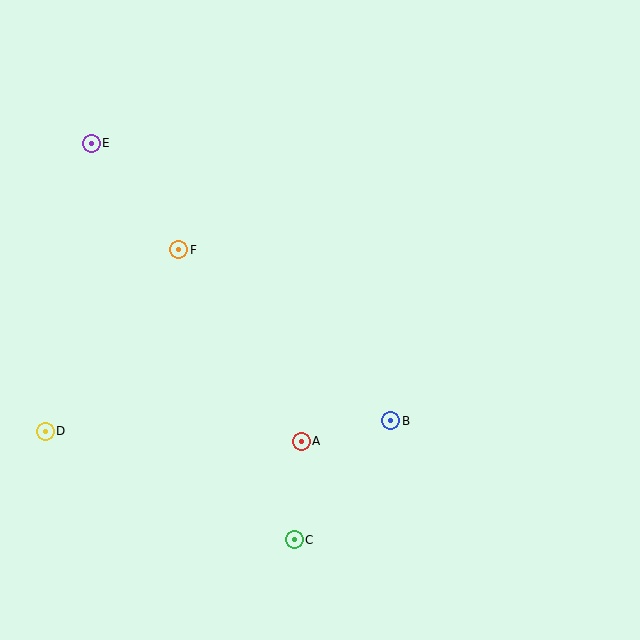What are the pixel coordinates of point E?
Point E is at (91, 143).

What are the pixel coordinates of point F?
Point F is at (179, 250).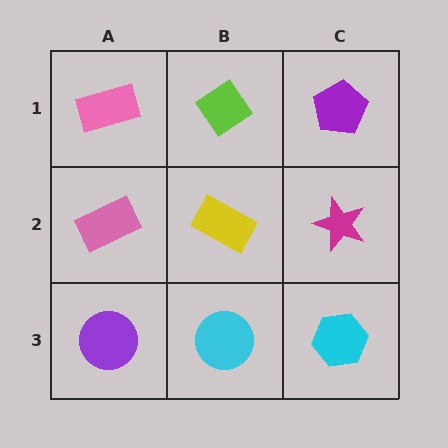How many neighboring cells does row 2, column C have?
3.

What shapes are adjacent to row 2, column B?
A lime diamond (row 1, column B), a cyan circle (row 3, column B), a pink rectangle (row 2, column A), a magenta star (row 2, column C).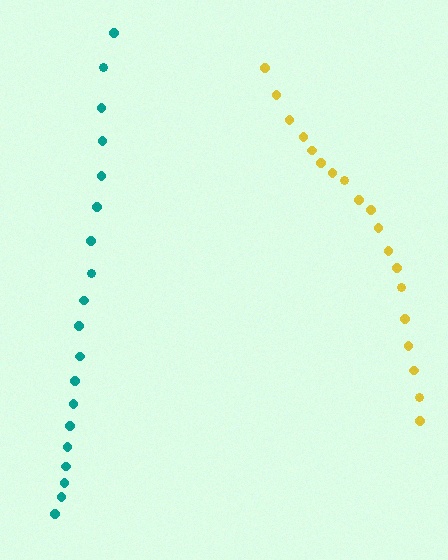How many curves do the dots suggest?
There are 2 distinct paths.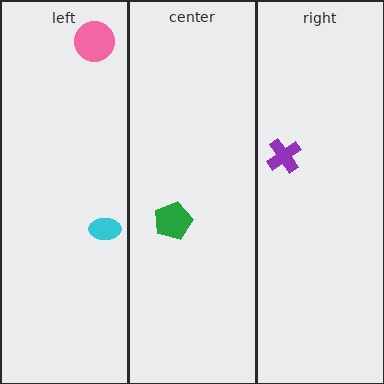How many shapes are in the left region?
2.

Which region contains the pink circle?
The left region.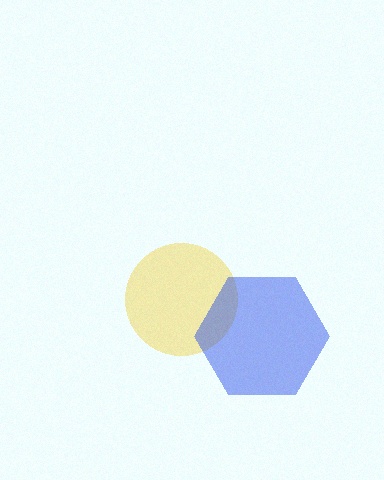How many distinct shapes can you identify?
There are 2 distinct shapes: a yellow circle, a blue hexagon.